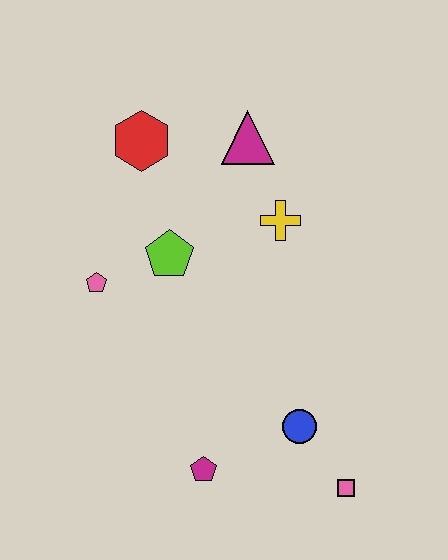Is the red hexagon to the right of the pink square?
No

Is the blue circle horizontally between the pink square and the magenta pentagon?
Yes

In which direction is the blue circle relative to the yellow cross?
The blue circle is below the yellow cross.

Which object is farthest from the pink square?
The red hexagon is farthest from the pink square.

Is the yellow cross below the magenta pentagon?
No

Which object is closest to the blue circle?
The pink square is closest to the blue circle.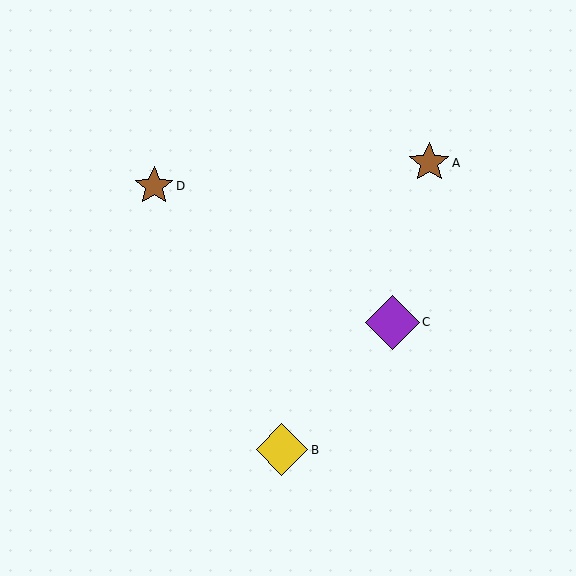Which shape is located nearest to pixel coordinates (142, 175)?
The brown star (labeled D) at (154, 186) is nearest to that location.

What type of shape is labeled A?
Shape A is a brown star.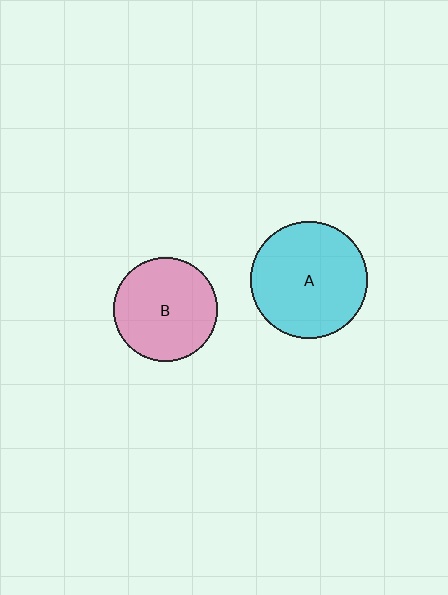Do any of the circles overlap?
No, none of the circles overlap.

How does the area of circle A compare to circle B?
Approximately 1.3 times.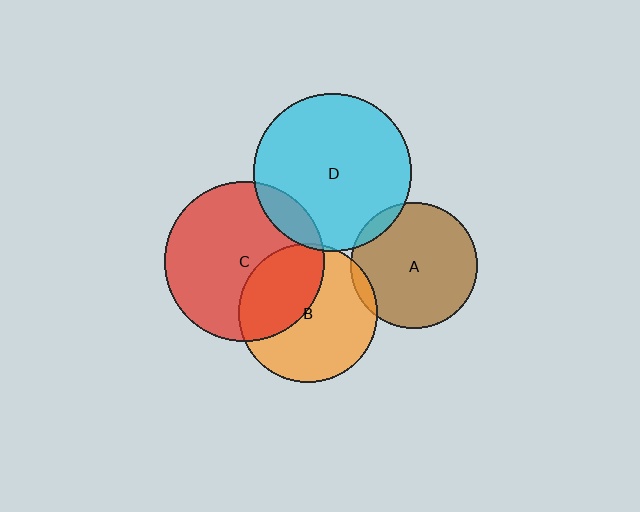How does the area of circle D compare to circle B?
Approximately 1.3 times.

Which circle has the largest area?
Circle C (red).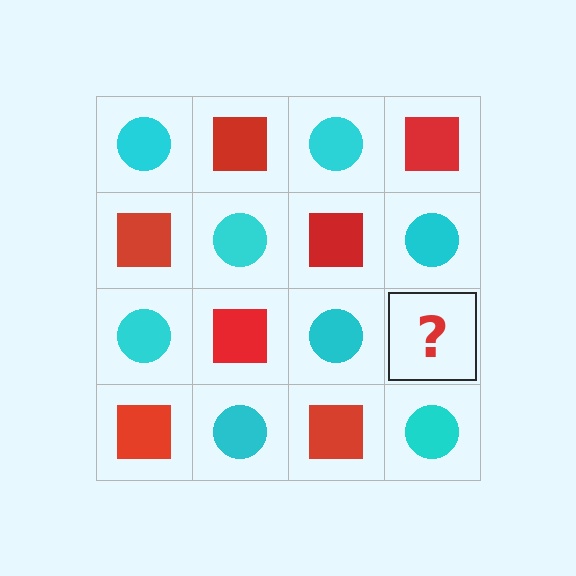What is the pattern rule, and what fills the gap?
The rule is that it alternates cyan circle and red square in a checkerboard pattern. The gap should be filled with a red square.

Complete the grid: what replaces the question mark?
The question mark should be replaced with a red square.